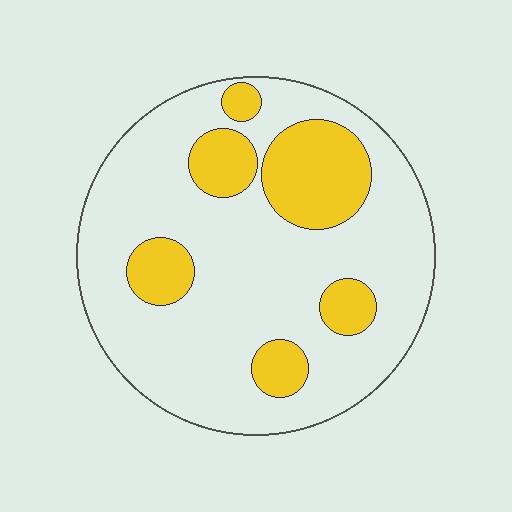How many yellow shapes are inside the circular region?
6.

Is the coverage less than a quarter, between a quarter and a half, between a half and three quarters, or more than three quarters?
Less than a quarter.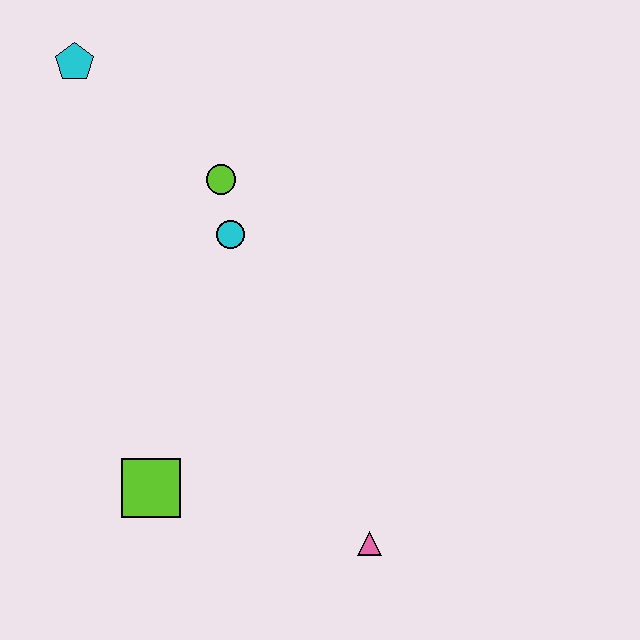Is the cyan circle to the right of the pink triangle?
No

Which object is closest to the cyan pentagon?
The lime circle is closest to the cyan pentagon.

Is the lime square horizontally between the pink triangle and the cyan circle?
No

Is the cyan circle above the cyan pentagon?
No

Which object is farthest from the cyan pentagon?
The pink triangle is farthest from the cyan pentagon.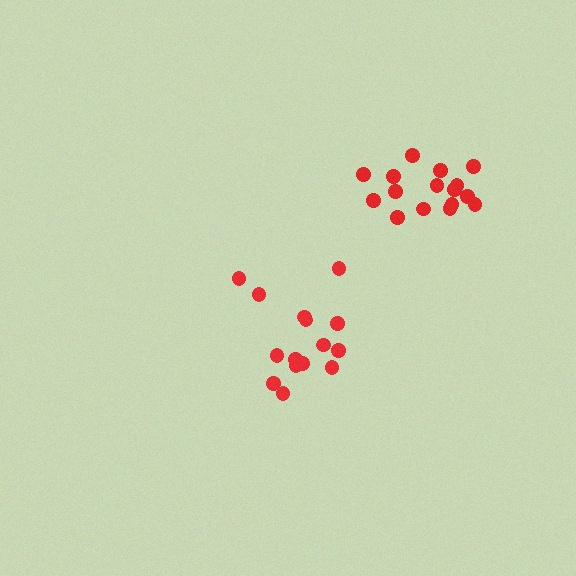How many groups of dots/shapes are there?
There are 2 groups.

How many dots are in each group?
Group 1: 15 dots, Group 2: 16 dots (31 total).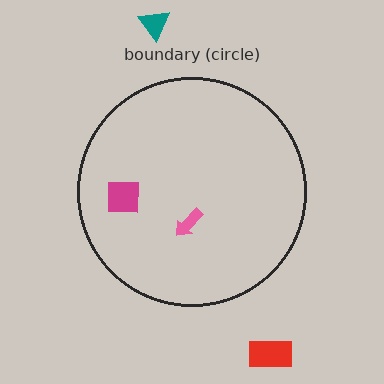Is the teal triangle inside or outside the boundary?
Outside.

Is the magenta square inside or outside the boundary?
Inside.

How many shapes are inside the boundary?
2 inside, 2 outside.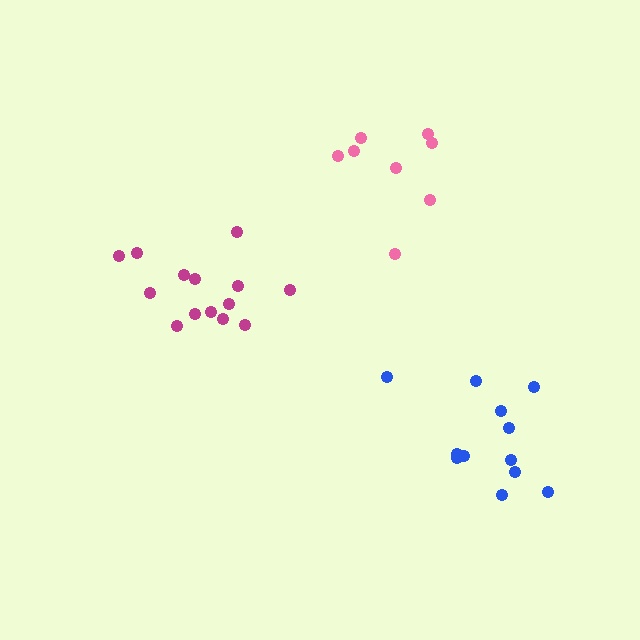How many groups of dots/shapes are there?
There are 3 groups.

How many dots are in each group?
Group 1: 14 dots, Group 2: 8 dots, Group 3: 12 dots (34 total).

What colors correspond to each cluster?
The clusters are colored: magenta, pink, blue.